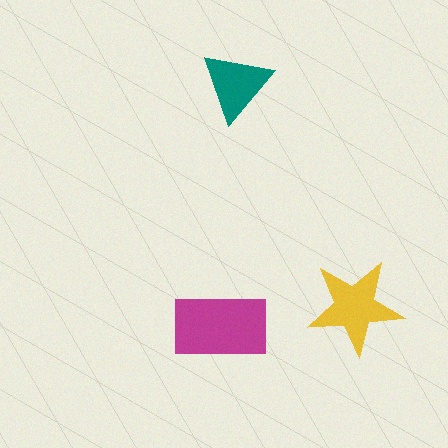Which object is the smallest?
The teal triangle.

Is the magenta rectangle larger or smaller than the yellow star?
Larger.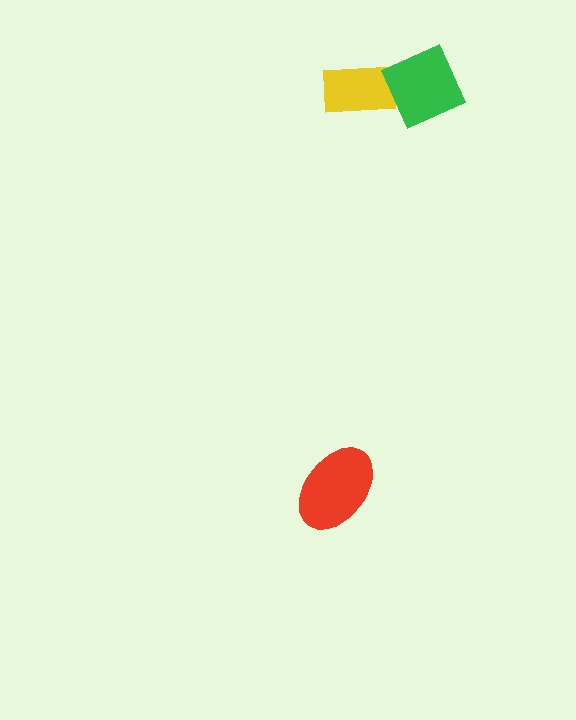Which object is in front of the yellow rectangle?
The green diamond is in front of the yellow rectangle.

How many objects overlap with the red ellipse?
0 objects overlap with the red ellipse.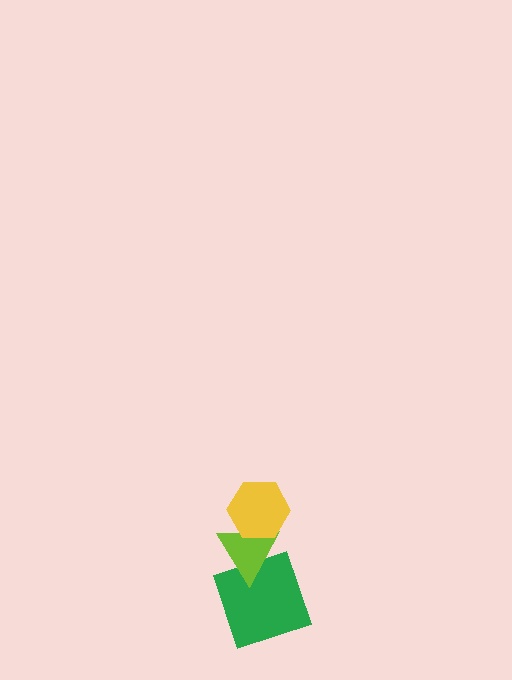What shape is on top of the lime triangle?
The yellow hexagon is on top of the lime triangle.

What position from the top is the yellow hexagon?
The yellow hexagon is 1st from the top.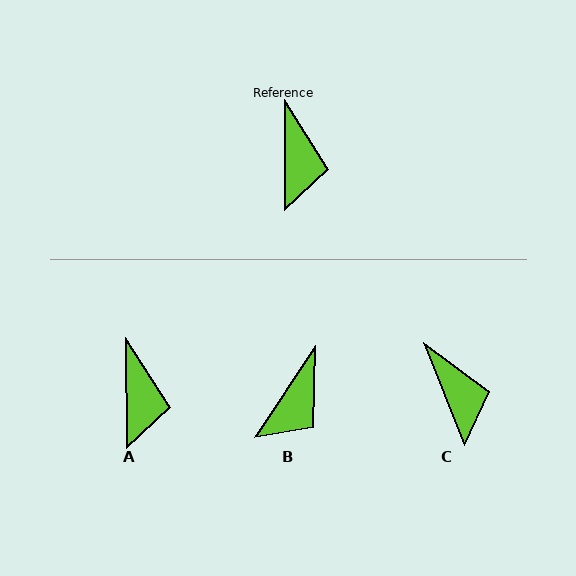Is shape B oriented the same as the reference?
No, it is off by about 34 degrees.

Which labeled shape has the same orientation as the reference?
A.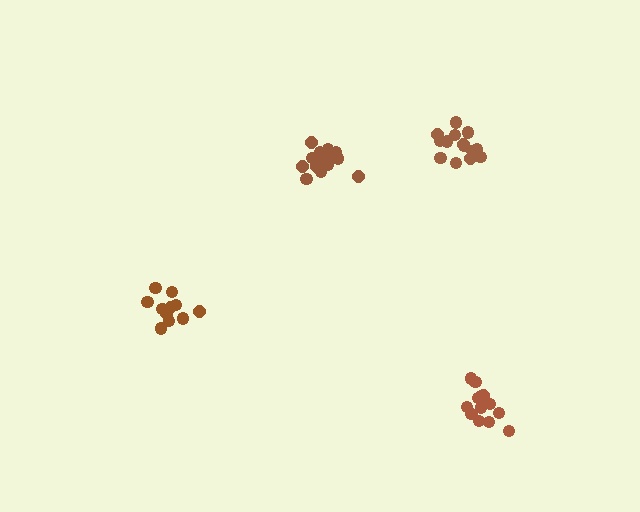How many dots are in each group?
Group 1: 14 dots, Group 2: 11 dots, Group 3: 13 dots, Group 4: 15 dots (53 total).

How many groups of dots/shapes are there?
There are 4 groups.